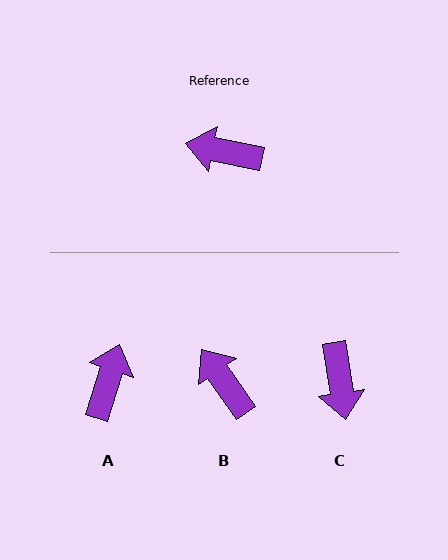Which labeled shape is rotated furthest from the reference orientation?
C, about 109 degrees away.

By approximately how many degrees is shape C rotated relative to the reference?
Approximately 109 degrees counter-clockwise.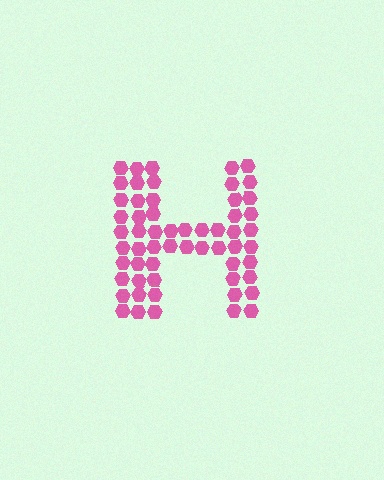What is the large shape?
The large shape is the letter H.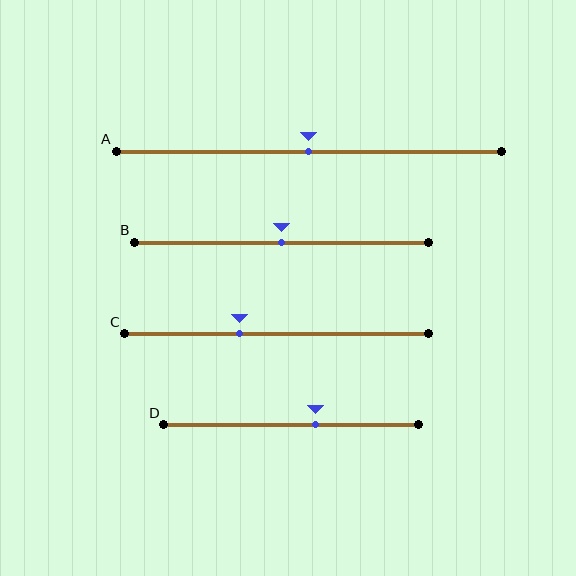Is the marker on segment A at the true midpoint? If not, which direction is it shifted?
Yes, the marker on segment A is at the true midpoint.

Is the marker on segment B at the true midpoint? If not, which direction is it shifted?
Yes, the marker on segment B is at the true midpoint.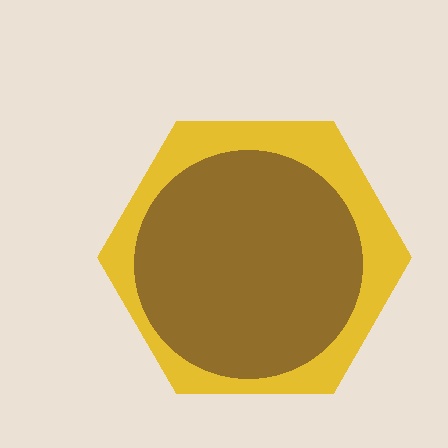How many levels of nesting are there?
2.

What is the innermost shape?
The brown circle.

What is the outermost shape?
The yellow hexagon.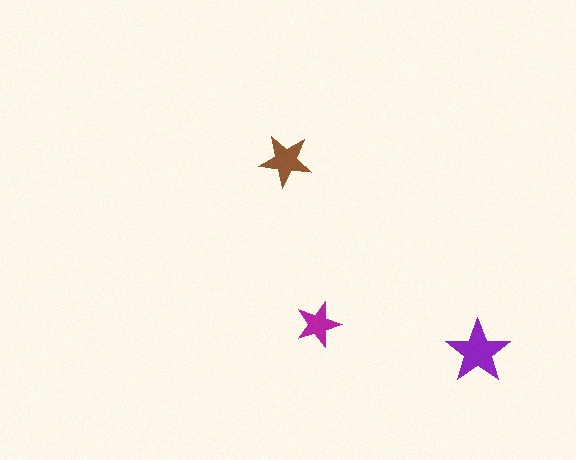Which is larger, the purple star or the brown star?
The purple one.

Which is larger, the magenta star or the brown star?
The brown one.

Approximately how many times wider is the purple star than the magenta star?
About 1.5 times wider.